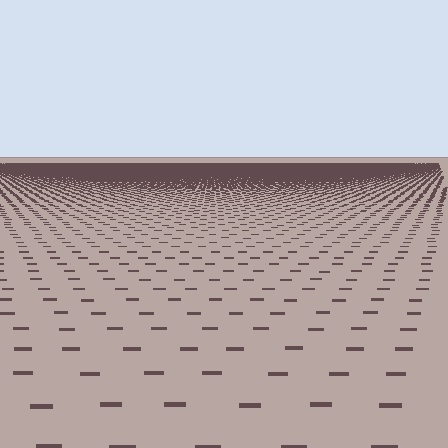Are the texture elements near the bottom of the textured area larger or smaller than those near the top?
Larger. Near the bottom, elements are closer to the viewer and appear at a bigger on-screen size.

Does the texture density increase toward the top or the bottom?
Density increases toward the top.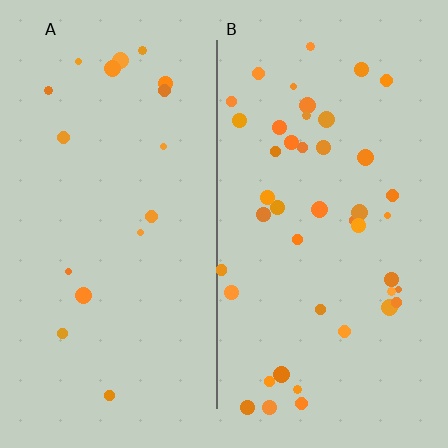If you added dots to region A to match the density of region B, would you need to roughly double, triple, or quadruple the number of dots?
Approximately triple.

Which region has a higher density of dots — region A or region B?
B (the right).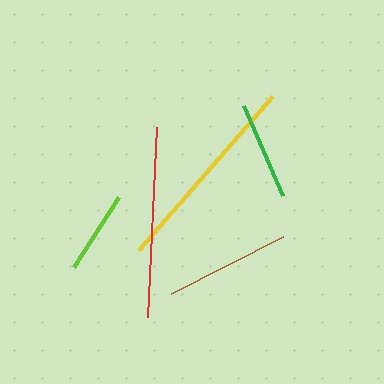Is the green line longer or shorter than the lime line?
The green line is longer than the lime line.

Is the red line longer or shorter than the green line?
The red line is longer than the green line.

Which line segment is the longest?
The yellow line is the longest at approximately 204 pixels.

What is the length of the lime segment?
The lime segment is approximately 82 pixels long.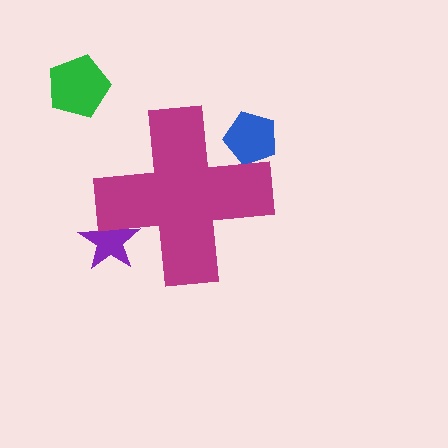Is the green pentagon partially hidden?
No, the green pentagon is fully visible.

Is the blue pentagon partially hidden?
Yes, the blue pentagon is partially hidden behind the magenta cross.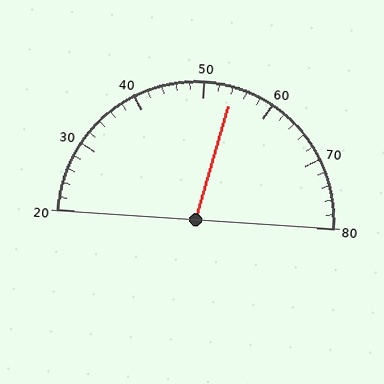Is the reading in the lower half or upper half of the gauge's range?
The reading is in the upper half of the range (20 to 80).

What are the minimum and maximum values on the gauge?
The gauge ranges from 20 to 80.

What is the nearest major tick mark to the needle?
The nearest major tick mark is 50.